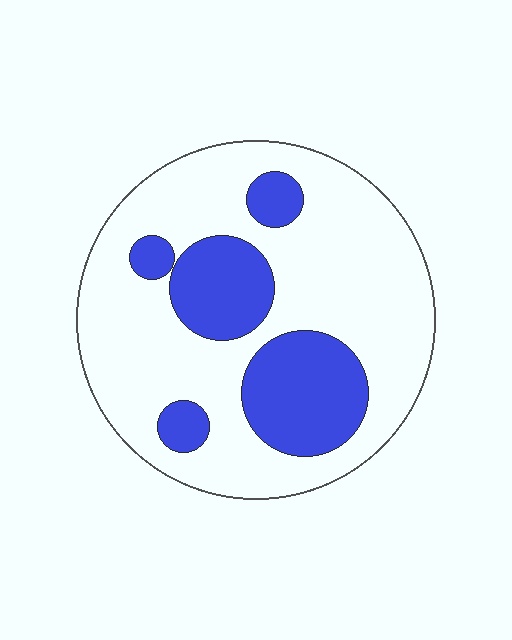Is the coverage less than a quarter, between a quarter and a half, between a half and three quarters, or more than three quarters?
Between a quarter and a half.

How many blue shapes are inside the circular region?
5.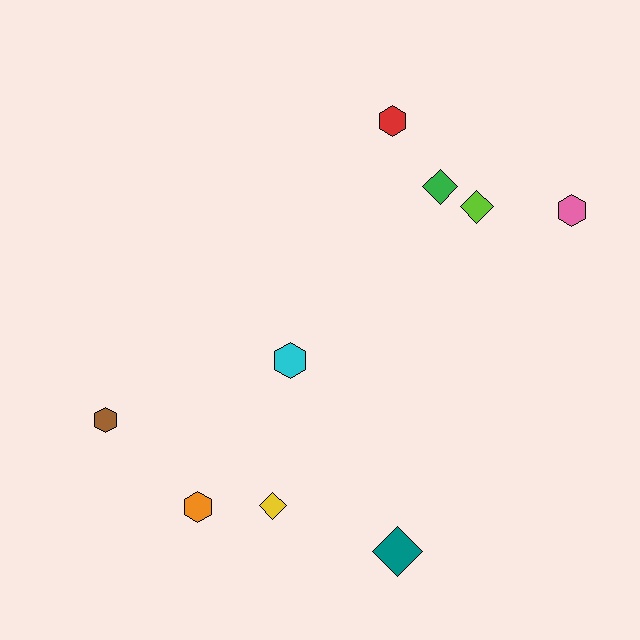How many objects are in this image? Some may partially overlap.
There are 9 objects.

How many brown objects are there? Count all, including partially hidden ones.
There is 1 brown object.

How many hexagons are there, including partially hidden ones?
There are 5 hexagons.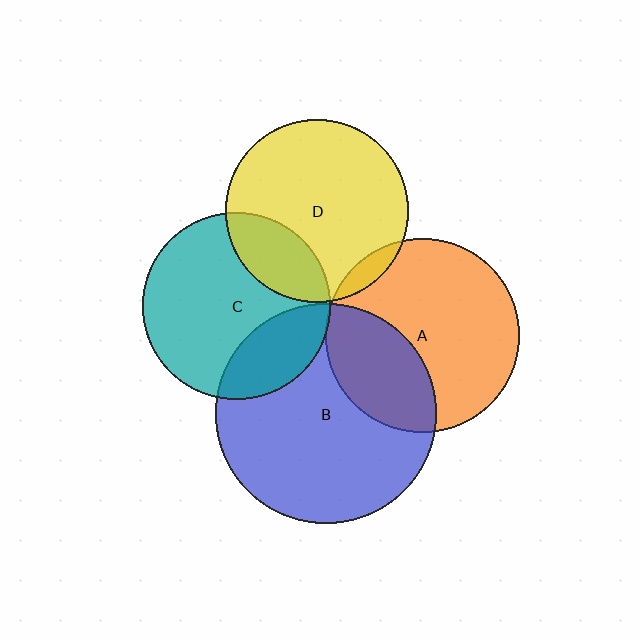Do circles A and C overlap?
Yes.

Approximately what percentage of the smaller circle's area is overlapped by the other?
Approximately 5%.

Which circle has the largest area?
Circle B (blue).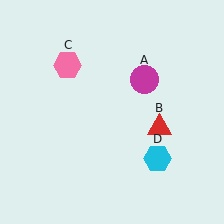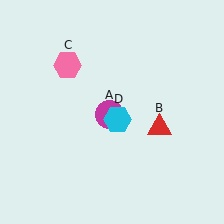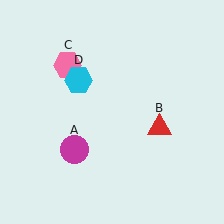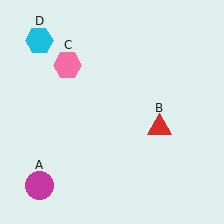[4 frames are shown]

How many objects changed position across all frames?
2 objects changed position: magenta circle (object A), cyan hexagon (object D).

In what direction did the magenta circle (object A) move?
The magenta circle (object A) moved down and to the left.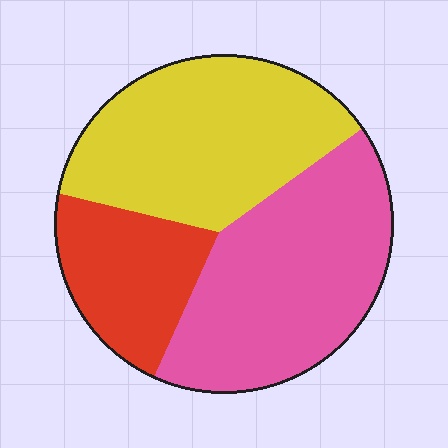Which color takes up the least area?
Red, at roughly 20%.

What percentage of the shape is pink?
Pink takes up about two fifths (2/5) of the shape.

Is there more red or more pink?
Pink.